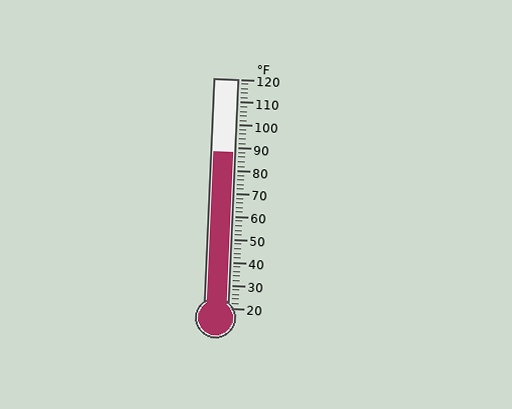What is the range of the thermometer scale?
The thermometer scale ranges from 20°F to 120°F.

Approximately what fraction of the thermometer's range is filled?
The thermometer is filled to approximately 70% of its range.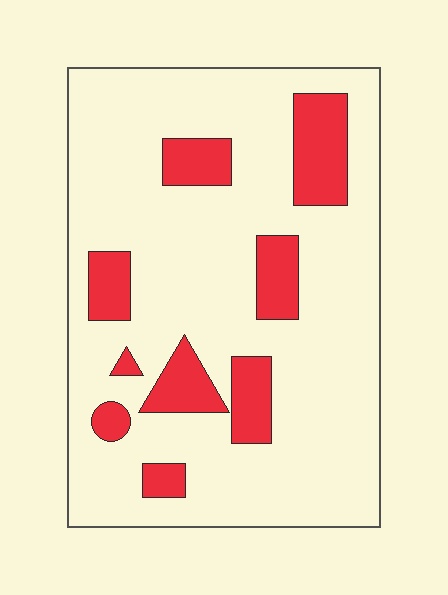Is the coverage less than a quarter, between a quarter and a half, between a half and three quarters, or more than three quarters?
Less than a quarter.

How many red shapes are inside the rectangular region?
9.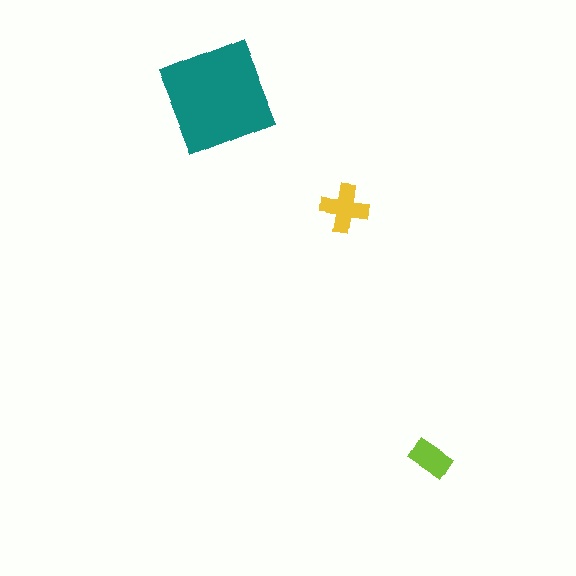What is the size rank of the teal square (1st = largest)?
1st.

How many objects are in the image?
There are 3 objects in the image.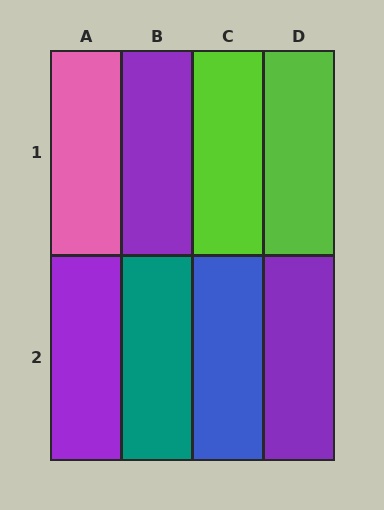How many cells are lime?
2 cells are lime.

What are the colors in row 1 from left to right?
Pink, purple, lime, lime.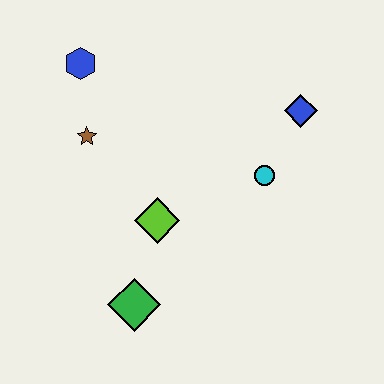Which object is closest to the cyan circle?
The blue diamond is closest to the cyan circle.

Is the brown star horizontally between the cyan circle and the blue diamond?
No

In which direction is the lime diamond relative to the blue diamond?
The lime diamond is to the left of the blue diamond.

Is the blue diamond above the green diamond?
Yes